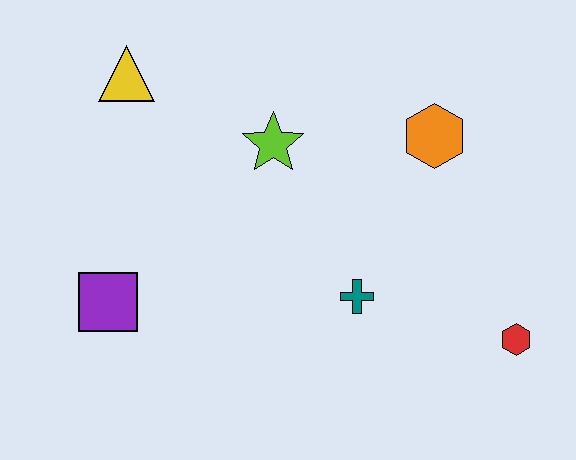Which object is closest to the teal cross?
The red hexagon is closest to the teal cross.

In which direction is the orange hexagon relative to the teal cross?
The orange hexagon is above the teal cross.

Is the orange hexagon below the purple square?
No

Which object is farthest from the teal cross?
The yellow triangle is farthest from the teal cross.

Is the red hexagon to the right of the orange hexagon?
Yes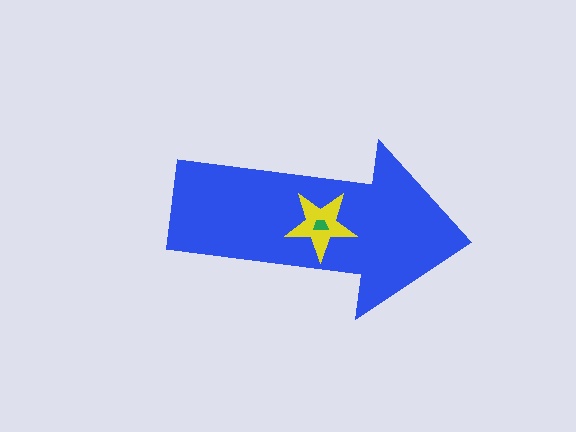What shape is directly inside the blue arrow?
The yellow star.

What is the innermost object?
The green trapezoid.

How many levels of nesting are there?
3.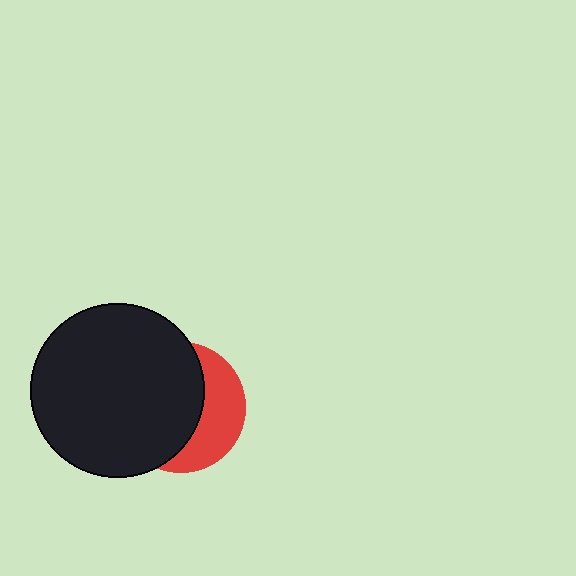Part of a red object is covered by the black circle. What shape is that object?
It is a circle.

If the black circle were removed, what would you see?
You would see the complete red circle.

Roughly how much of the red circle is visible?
A small part of it is visible (roughly 38%).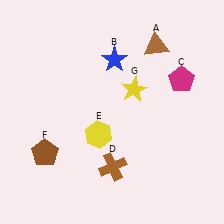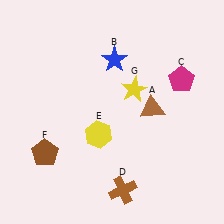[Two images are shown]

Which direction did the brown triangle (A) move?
The brown triangle (A) moved down.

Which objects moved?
The objects that moved are: the brown triangle (A), the brown cross (D).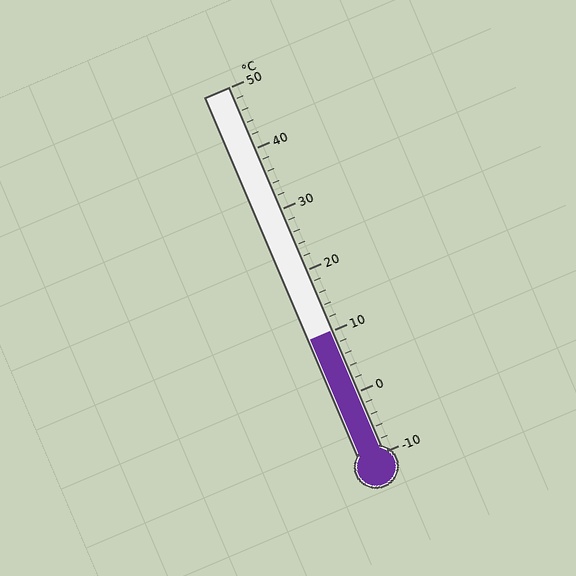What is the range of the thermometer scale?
The thermometer scale ranges from -10°C to 50°C.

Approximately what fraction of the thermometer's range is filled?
The thermometer is filled to approximately 35% of its range.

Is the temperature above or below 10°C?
The temperature is at 10°C.